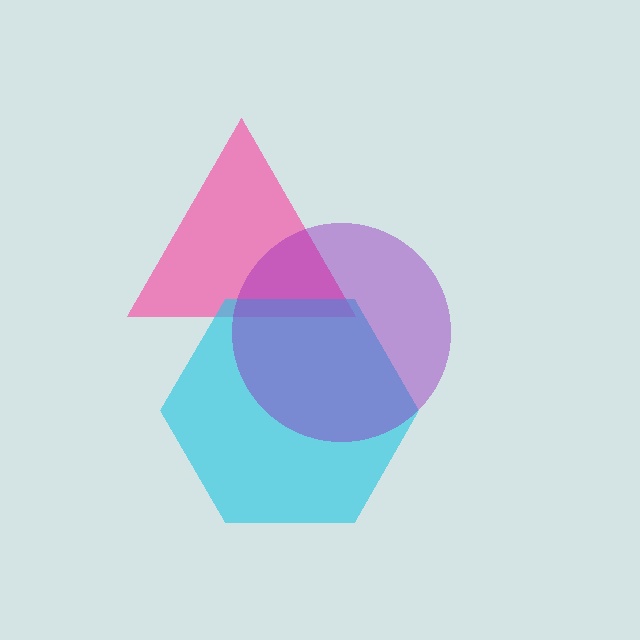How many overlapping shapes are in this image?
There are 3 overlapping shapes in the image.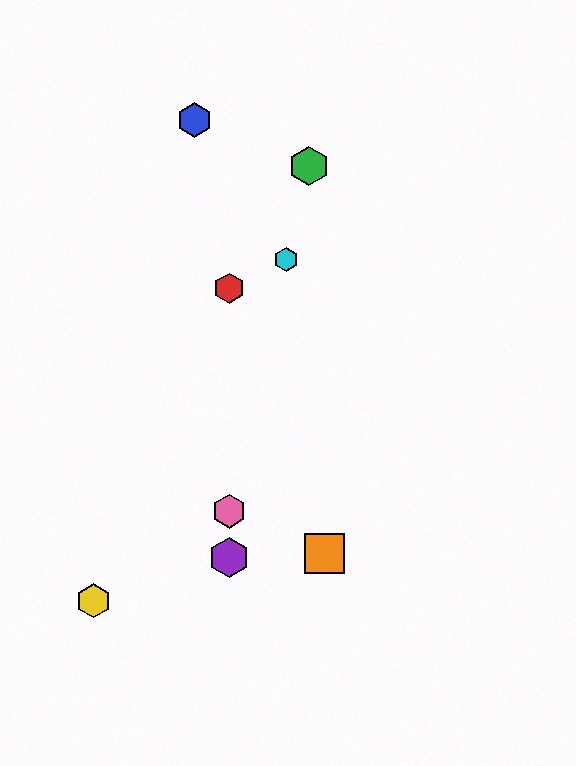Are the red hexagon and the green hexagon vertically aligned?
No, the red hexagon is at x≈229 and the green hexagon is at x≈309.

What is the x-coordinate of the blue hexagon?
The blue hexagon is at x≈194.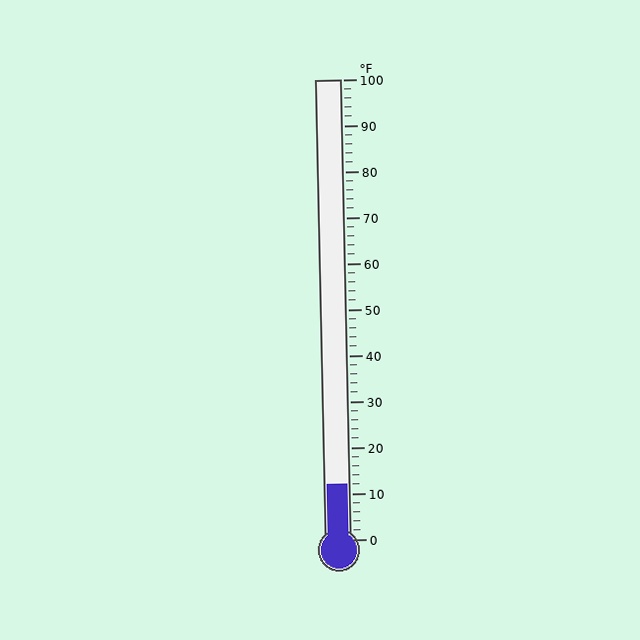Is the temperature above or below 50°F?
The temperature is below 50°F.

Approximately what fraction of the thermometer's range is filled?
The thermometer is filled to approximately 10% of its range.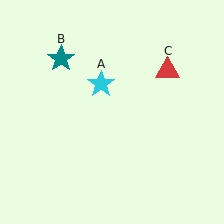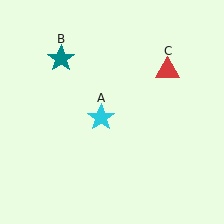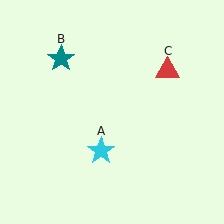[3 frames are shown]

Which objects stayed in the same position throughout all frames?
Teal star (object B) and red triangle (object C) remained stationary.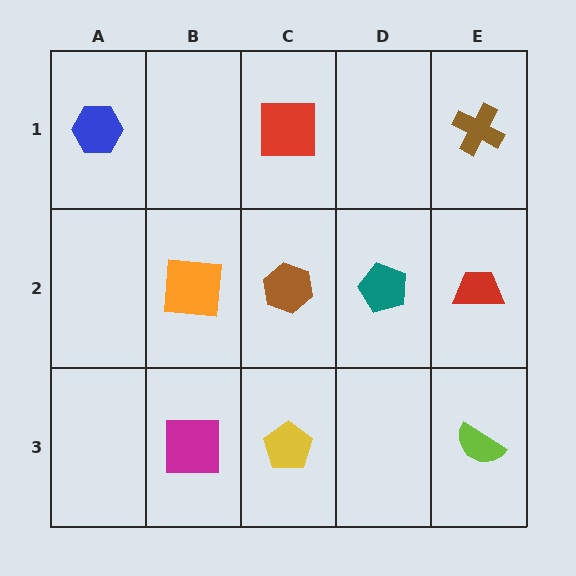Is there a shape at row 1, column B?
No, that cell is empty.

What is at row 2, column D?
A teal pentagon.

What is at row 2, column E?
A red trapezoid.